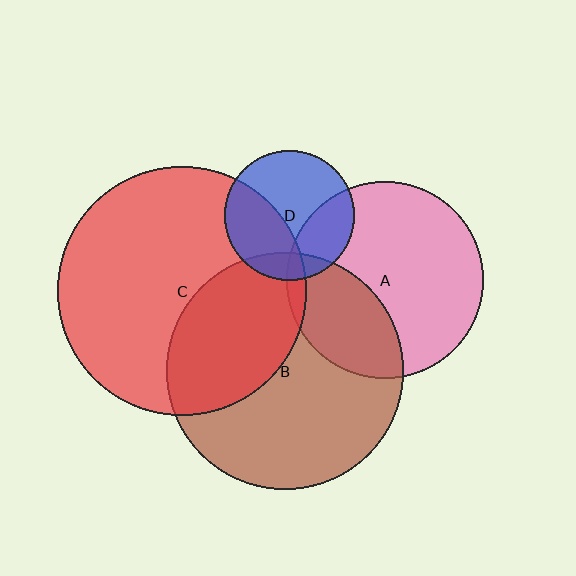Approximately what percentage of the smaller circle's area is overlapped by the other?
Approximately 5%.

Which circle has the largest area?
Circle C (red).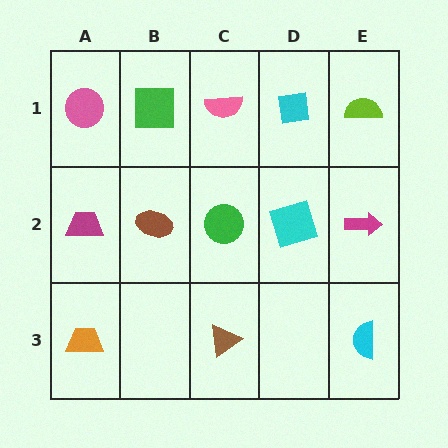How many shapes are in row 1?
5 shapes.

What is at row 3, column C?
A brown triangle.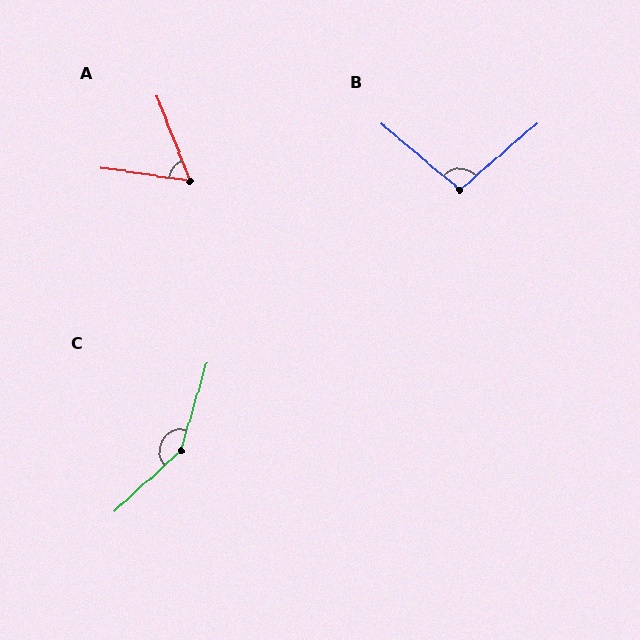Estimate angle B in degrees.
Approximately 99 degrees.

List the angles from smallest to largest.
A (60°), B (99°), C (149°).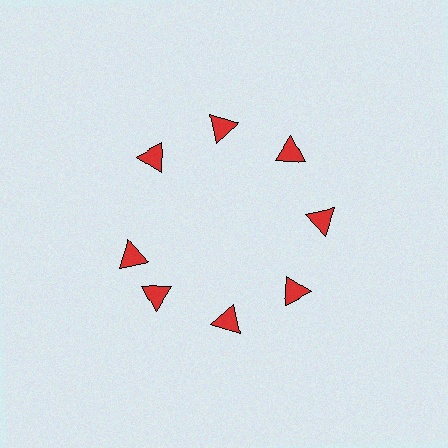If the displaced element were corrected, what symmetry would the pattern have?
It would have 8-fold rotational symmetry — the pattern would map onto itself every 45 degrees.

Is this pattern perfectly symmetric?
No. The 8 red triangles are arranged in a ring, but one element near the 9 o'clock position is rotated out of alignment along the ring, breaking the 8-fold rotational symmetry.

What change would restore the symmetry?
The symmetry would be restored by rotating it back into even spacing with its neighbors so that all 8 triangles sit at equal angles and equal distance from the center.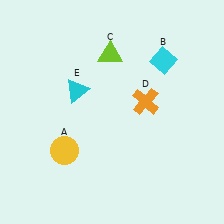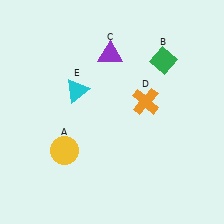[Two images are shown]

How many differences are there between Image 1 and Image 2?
There are 2 differences between the two images.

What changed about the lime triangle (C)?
In Image 1, C is lime. In Image 2, it changed to purple.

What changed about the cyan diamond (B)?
In Image 1, B is cyan. In Image 2, it changed to green.